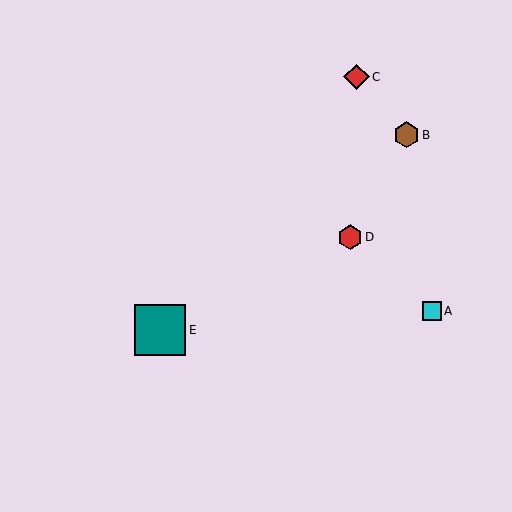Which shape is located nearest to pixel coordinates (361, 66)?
The red diamond (labeled C) at (357, 77) is nearest to that location.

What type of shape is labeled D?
Shape D is a red hexagon.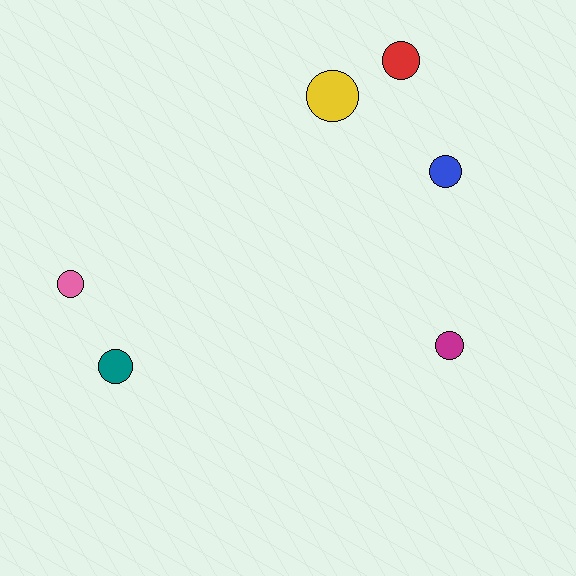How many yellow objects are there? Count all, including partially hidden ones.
There is 1 yellow object.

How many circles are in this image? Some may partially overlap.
There are 6 circles.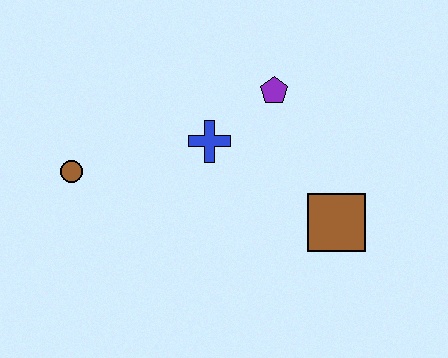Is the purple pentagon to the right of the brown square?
No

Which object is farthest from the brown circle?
The brown square is farthest from the brown circle.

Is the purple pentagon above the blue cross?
Yes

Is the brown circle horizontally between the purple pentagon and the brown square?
No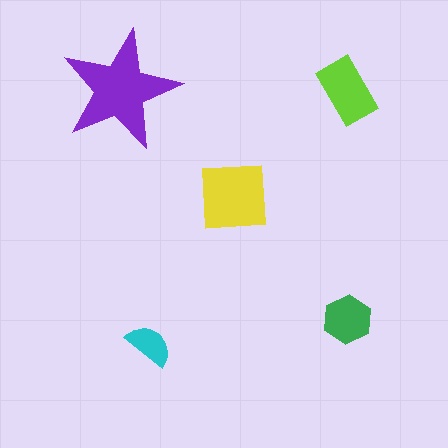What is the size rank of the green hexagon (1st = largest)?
4th.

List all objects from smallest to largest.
The cyan semicircle, the green hexagon, the lime rectangle, the yellow square, the purple star.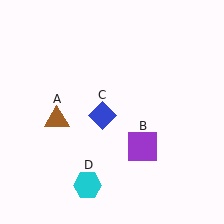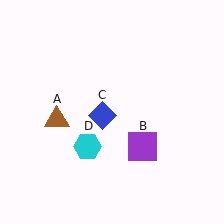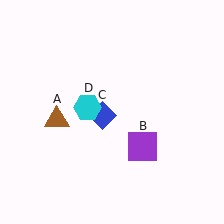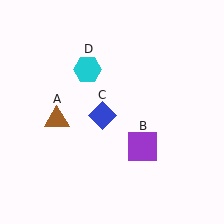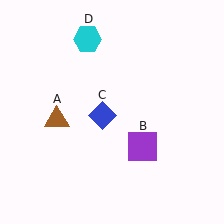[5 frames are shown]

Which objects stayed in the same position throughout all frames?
Brown triangle (object A) and purple square (object B) and blue diamond (object C) remained stationary.